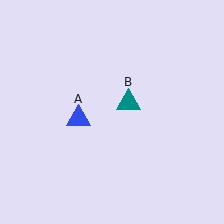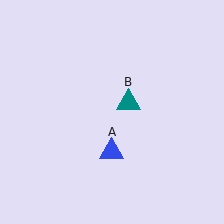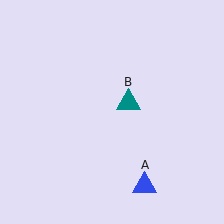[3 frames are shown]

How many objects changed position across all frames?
1 object changed position: blue triangle (object A).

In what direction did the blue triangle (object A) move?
The blue triangle (object A) moved down and to the right.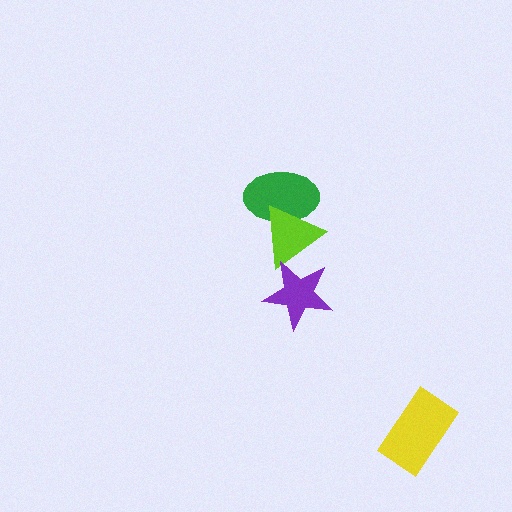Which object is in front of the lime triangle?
The purple star is in front of the lime triangle.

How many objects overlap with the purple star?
1 object overlaps with the purple star.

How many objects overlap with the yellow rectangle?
0 objects overlap with the yellow rectangle.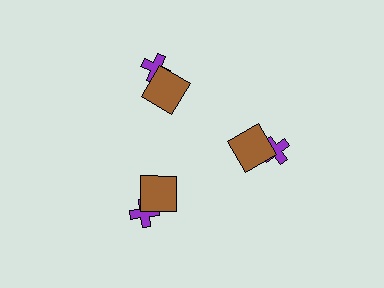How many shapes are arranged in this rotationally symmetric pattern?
There are 6 shapes, arranged in 3 groups of 2.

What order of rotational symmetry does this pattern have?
This pattern has 3-fold rotational symmetry.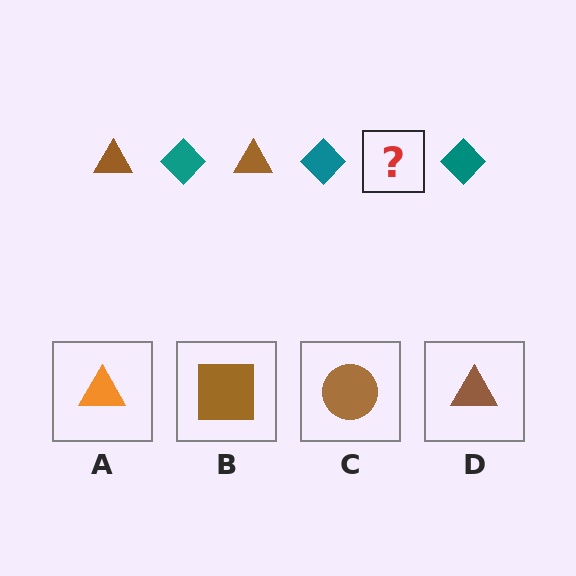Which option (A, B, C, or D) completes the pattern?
D.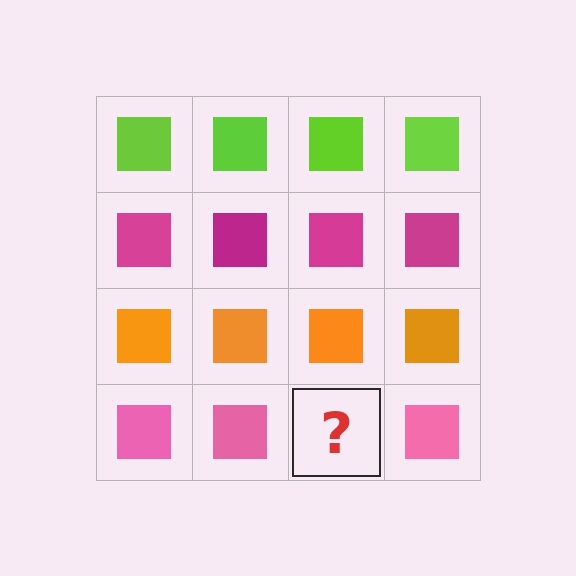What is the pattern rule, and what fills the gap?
The rule is that each row has a consistent color. The gap should be filled with a pink square.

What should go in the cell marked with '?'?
The missing cell should contain a pink square.